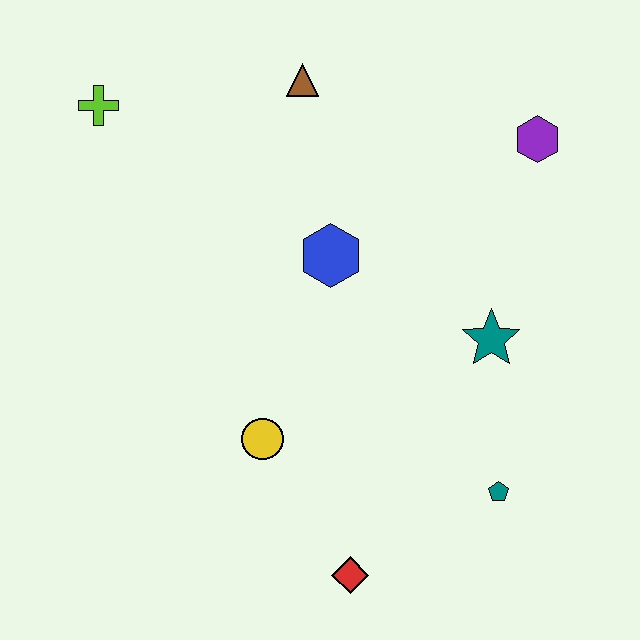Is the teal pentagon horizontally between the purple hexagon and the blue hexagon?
Yes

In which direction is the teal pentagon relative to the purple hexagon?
The teal pentagon is below the purple hexagon.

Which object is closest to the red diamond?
The yellow circle is closest to the red diamond.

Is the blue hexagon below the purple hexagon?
Yes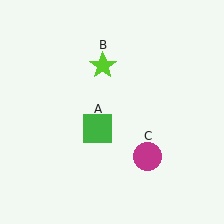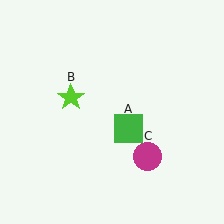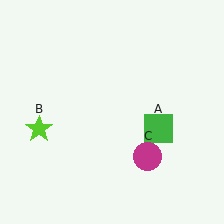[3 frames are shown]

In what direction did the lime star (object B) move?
The lime star (object B) moved down and to the left.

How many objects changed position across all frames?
2 objects changed position: green square (object A), lime star (object B).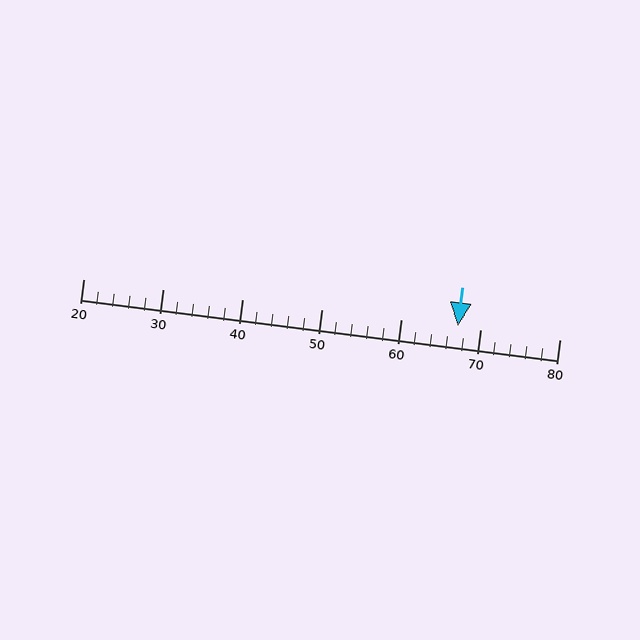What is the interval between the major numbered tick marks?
The major tick marks are spaced 10 units apart.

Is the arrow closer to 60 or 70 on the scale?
The arrow is closer to 70.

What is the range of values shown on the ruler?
The ruler shows values from 20 to 80.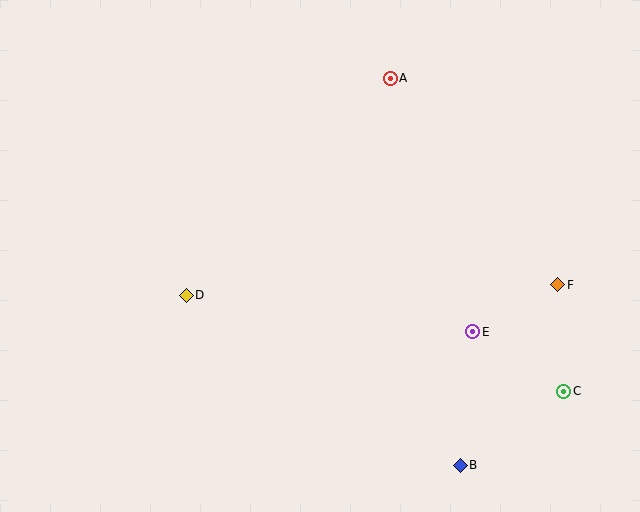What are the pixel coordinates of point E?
Point E is at (473, 332).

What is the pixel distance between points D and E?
The distance between D and E is 289 pixels.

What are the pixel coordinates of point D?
Point D is at (186, 296).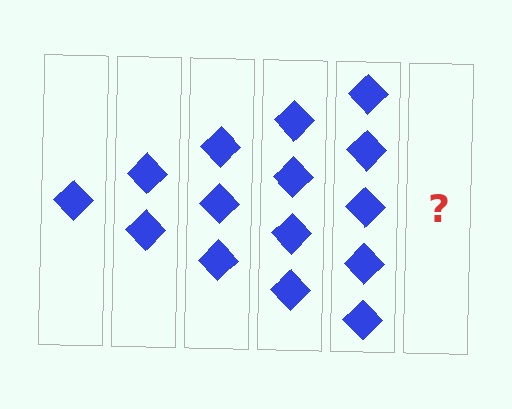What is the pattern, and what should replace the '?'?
The pattern is that each step adds one more diamond. The '?' should be 6 diamonds.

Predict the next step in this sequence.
The next step is 6 diamonds.